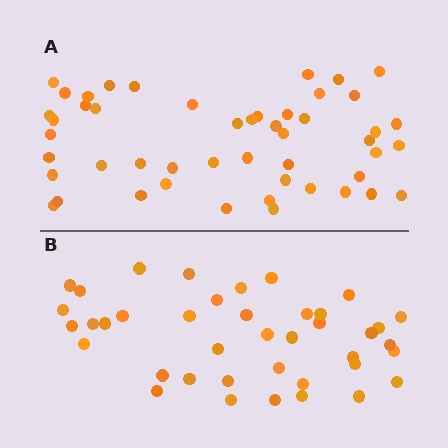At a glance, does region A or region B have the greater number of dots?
Region A (the top region) has more dots.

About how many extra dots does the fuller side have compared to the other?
Region A has roughly 8 or so more dots than region B.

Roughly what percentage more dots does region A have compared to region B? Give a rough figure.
About 20% more.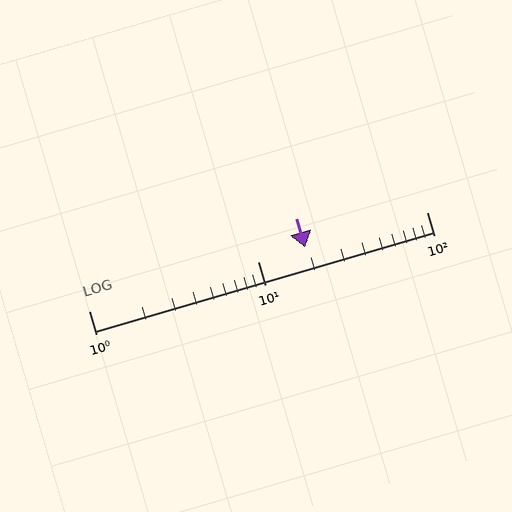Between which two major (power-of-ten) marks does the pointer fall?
The pointer is between 10 and 100.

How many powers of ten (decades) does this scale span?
The scale spans 2 decades, from 1 to 100.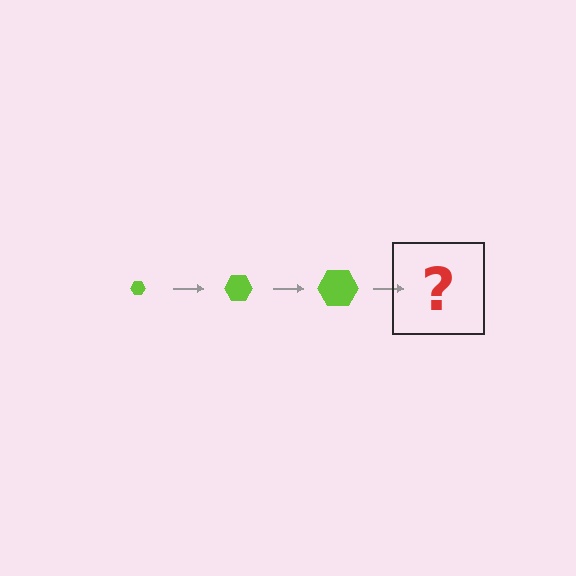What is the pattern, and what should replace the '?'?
The pattern is that the hexagon gets progressively larger each step. The '?' should be a lime hexagon, larger than the previous one.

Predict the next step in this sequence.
The next step is a lime hexagon, larger than the previous one.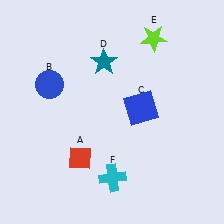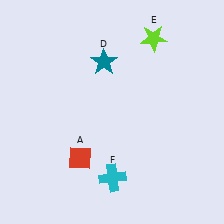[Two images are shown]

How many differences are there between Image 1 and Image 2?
There are 2 differences between the two images.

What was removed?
The blue circle (B), the blue square (C) were removed in Image 2.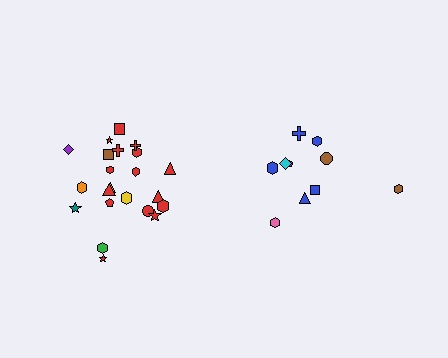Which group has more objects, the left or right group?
The left group.